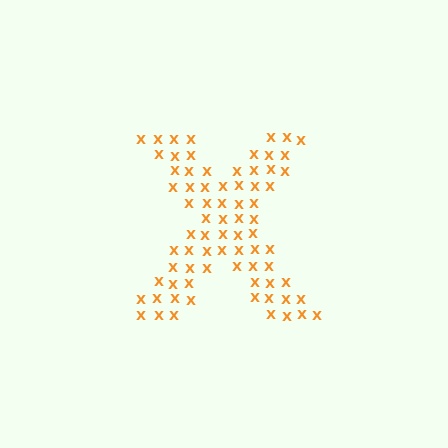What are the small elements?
The small elements are letter X's.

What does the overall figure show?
The overall figure shows the letter X.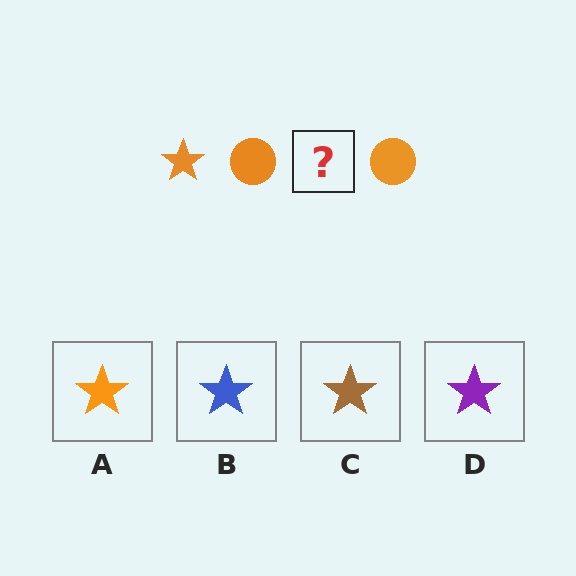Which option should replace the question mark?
Option A.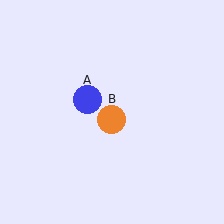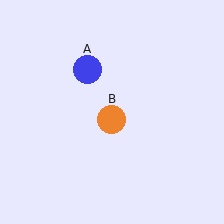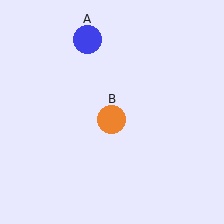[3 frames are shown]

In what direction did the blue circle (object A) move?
The blue circle (object A) moved up.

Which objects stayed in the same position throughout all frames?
Orange circle (object B) remained stationary.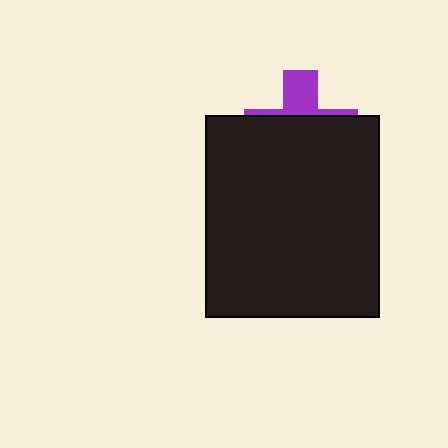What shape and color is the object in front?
The object in front is a black rectangle.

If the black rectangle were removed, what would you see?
You would see the complete purple cross.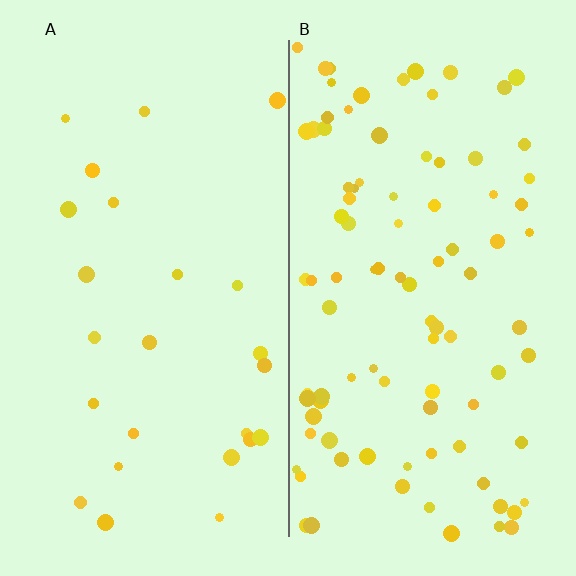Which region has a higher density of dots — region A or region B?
B (the right).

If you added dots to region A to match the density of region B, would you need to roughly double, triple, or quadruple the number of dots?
Approximately quadruple.